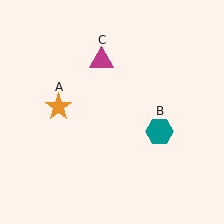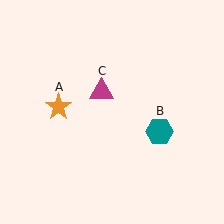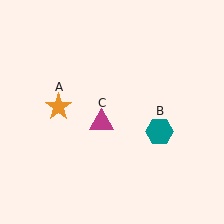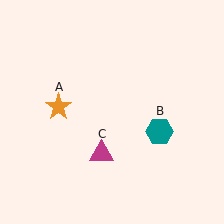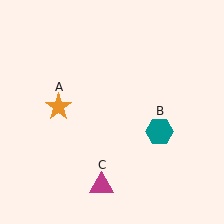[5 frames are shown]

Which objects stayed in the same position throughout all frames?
Orange star (object A) and teal hexagon (object B) remained stationary.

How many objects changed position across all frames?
1 object changed position: magenta triangle (object C).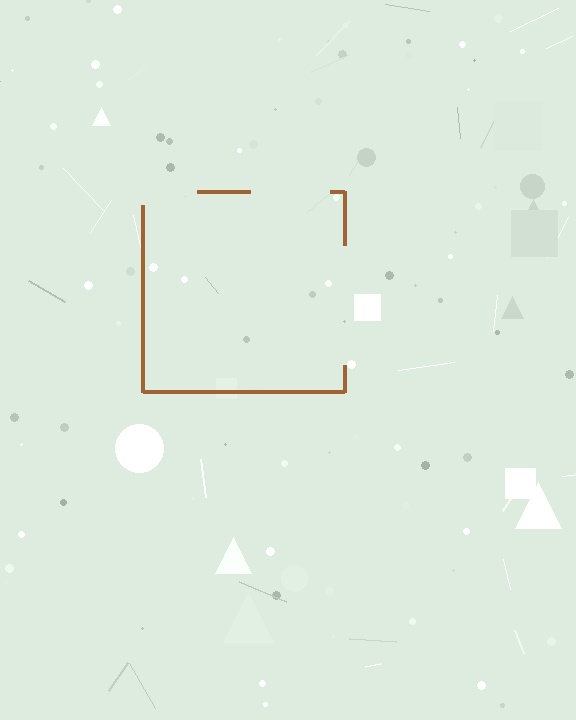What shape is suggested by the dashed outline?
The dashed outline suggests a square.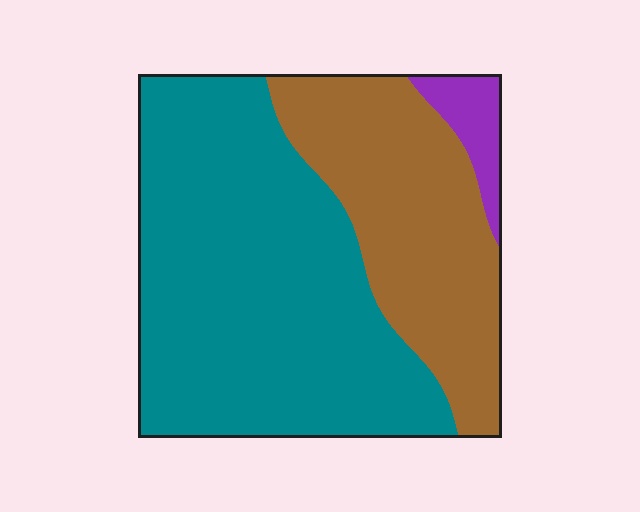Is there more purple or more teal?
Teal.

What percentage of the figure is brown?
Brown takes up about one third (1/3) of the figure.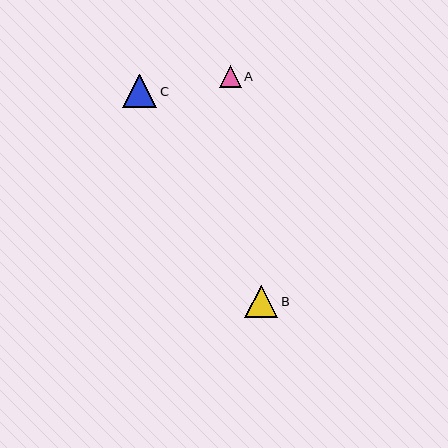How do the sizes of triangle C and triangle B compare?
Triangle C and triangle B are approximately the same size.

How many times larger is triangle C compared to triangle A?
Triangle C is approximately 1.5 times the size of triangle A.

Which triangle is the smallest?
Triangle A is the smallest with a size of approximately 22 pixels.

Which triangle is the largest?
Triangle C is the largest with a size of approximately 34 pixels.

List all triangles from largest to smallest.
From largest to smallest: C, B, A.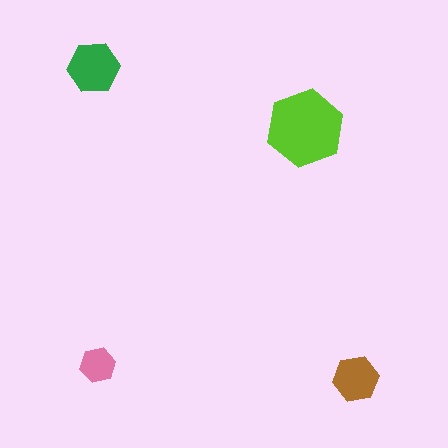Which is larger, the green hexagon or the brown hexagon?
The green one.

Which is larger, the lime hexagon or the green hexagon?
The lime one.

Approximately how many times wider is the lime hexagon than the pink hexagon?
About 2 times wider.